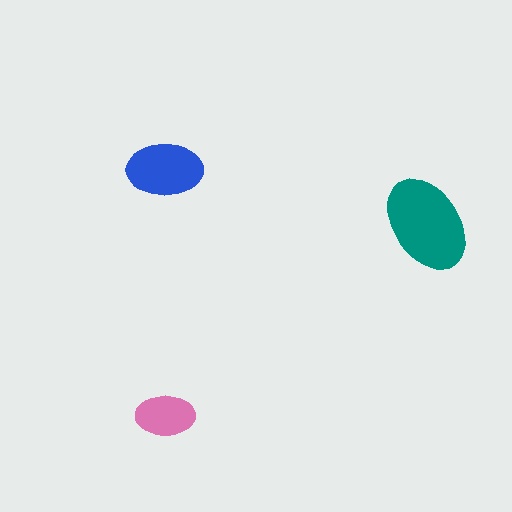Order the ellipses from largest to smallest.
the teal one, the blue one, the pink one.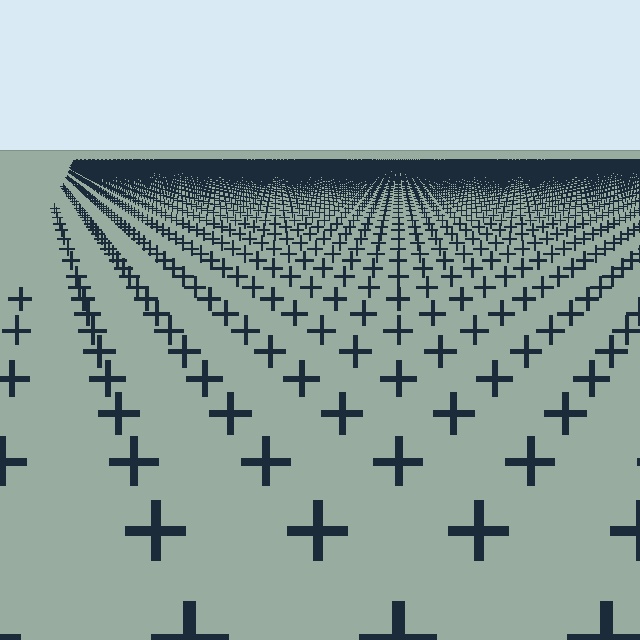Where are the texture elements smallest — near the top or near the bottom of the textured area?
Near the top.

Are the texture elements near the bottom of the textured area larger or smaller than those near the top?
Larger. Near the bottom, elements are closer to the viewer and appear at a bigger on-screen size.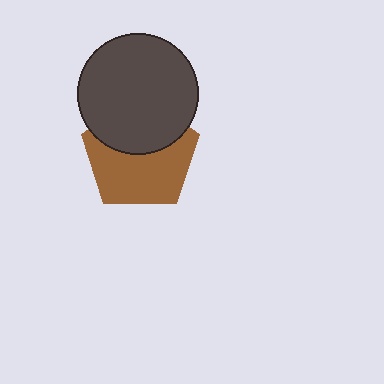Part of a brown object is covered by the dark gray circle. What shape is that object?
It is a pentagon.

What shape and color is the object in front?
The object in front is a dark gray circle.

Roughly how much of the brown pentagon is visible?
About half of it is visible (roughly 59%).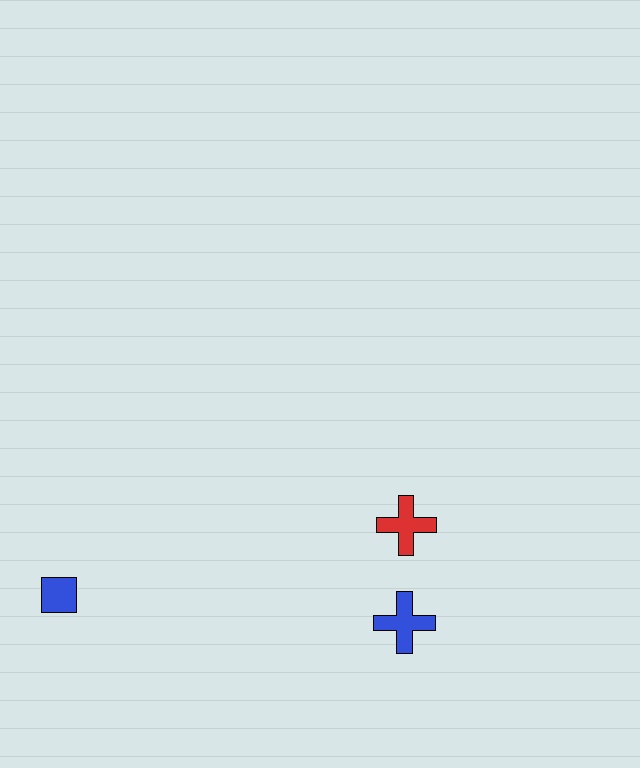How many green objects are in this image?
There are no green objects.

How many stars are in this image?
There are no stars.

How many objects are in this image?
There are 3 objects.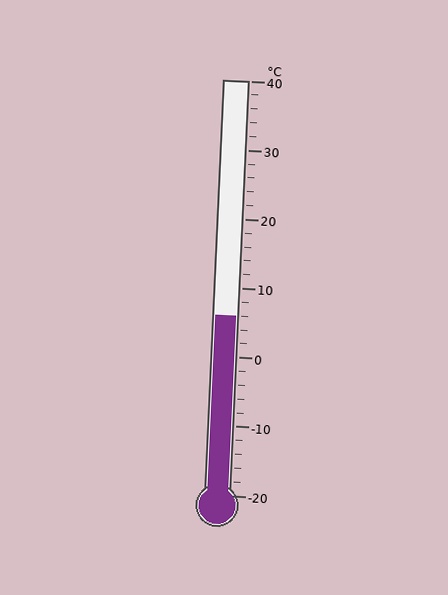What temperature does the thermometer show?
The thermometer shows approximately 6°C.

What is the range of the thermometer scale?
The thermometer scale ranges from -20°C to 40°C.